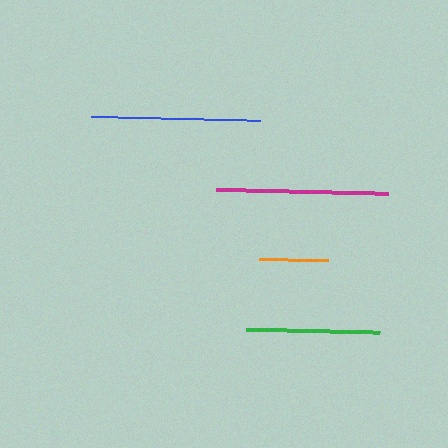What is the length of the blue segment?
The blue segment is approximately 169 pixels long.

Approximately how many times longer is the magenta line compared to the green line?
The magenta line is approximately 1.3 times the length of the green line.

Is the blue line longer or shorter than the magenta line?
The magenta line is longer than the blue line.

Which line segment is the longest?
The magenta line is the longest at approximately 173 pixels.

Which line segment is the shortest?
The orange line is the shortest at approximately 69 pixels.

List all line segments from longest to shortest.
From longest to shortest: magenta, blue, green, orange.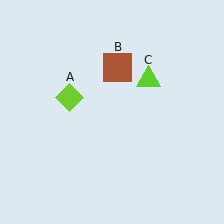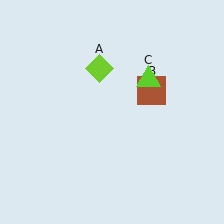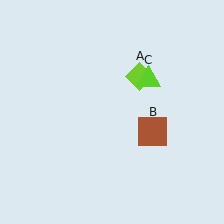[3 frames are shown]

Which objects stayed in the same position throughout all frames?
Lime triangle (object C) remained stationary.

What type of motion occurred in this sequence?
The lime diamond (object A), brown square (object B) rotated clockwise around the center of the scene.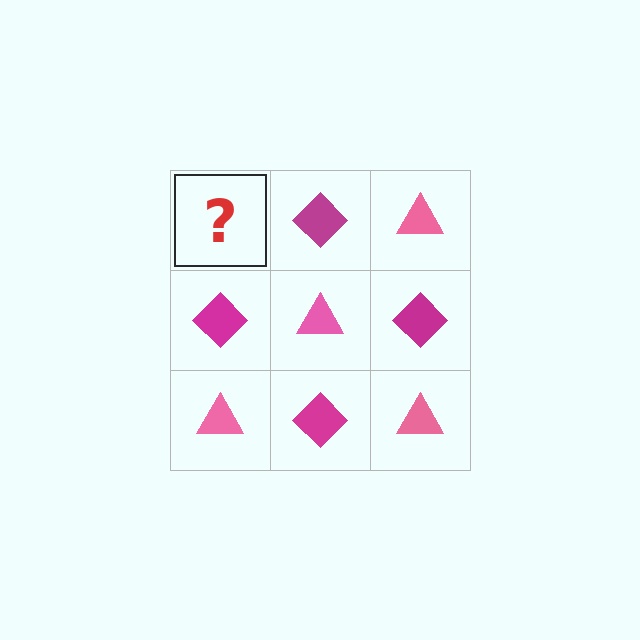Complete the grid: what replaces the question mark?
The question mark should be replaced with a pink triangle.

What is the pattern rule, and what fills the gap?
The rule is that it alternates pink triangle and magenta diamond in a checkerboard pattern. The gap should be filled with a pink triangle.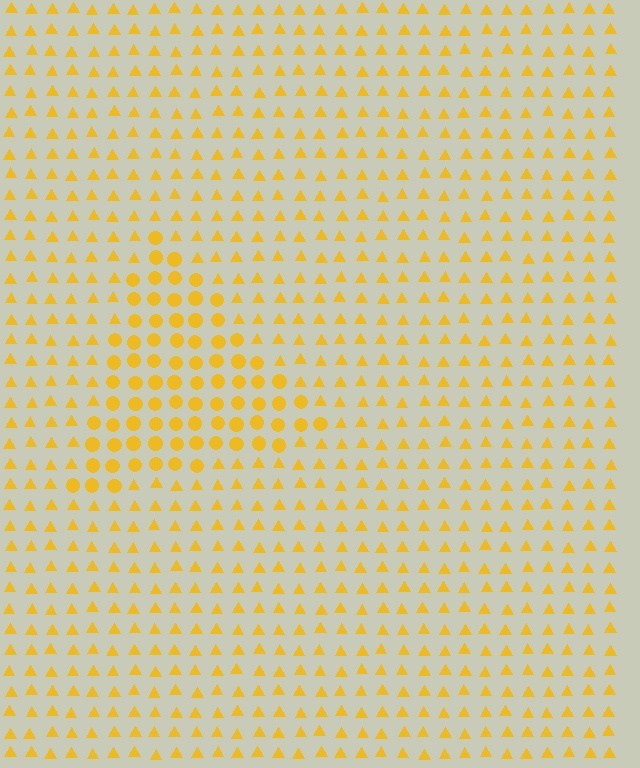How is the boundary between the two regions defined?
The boundary is defined by a change in element shape: circles inside vs. triangles outside. All elements share the same color and spacing.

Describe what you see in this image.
The image is filled with small yellow elements arranged in a uniform grid. A triangle-shaped region contains circles, while the surrounding area contains triangles. The boundary is defined purely by the change in element shape.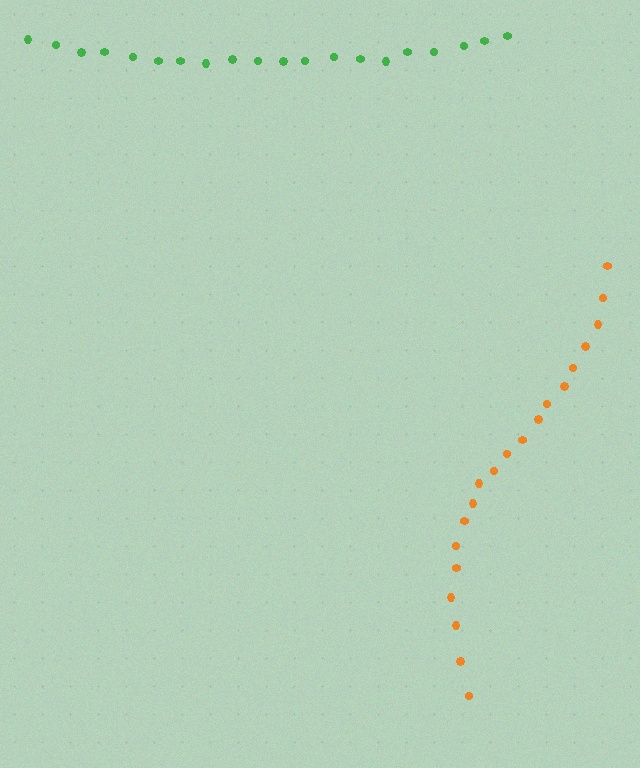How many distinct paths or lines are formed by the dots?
There are 2 distinct paths.